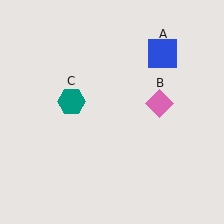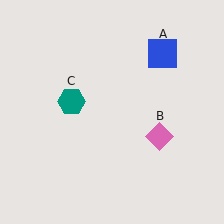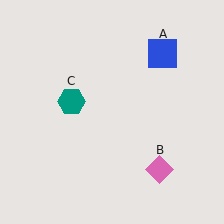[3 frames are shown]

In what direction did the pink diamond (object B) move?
The pink diamond (object B) moved down.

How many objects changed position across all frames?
1 object changed position: pink diamond (object B).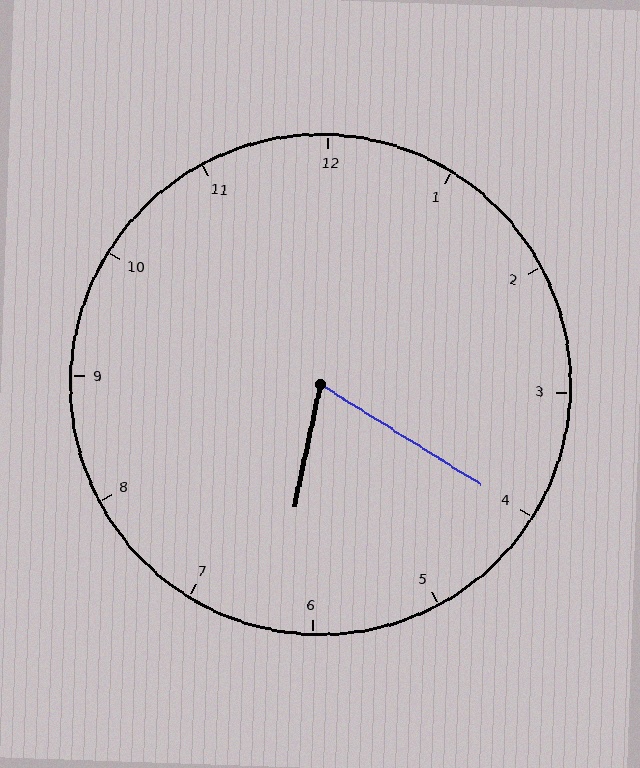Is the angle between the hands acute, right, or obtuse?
It is acute.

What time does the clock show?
6:20.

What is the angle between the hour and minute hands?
Approximately 70 degrees.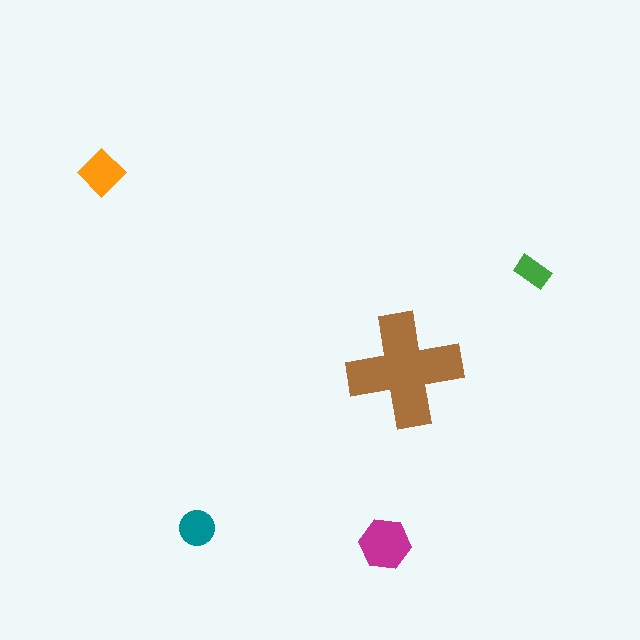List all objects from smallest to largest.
The green rectangle, the teal circle, the orange diamond, the magenta hexagon, the brown cross.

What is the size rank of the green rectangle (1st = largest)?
5th.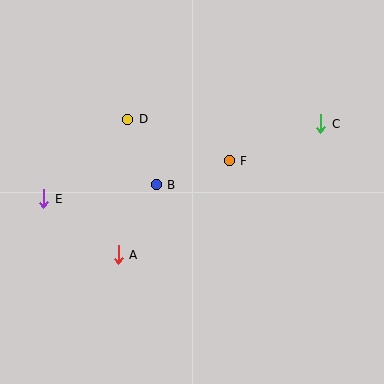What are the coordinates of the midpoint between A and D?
The midpoint between A and D is at (123, 187).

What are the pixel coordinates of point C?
Point C is at (321, 124).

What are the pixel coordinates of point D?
Point D is at (128, 119).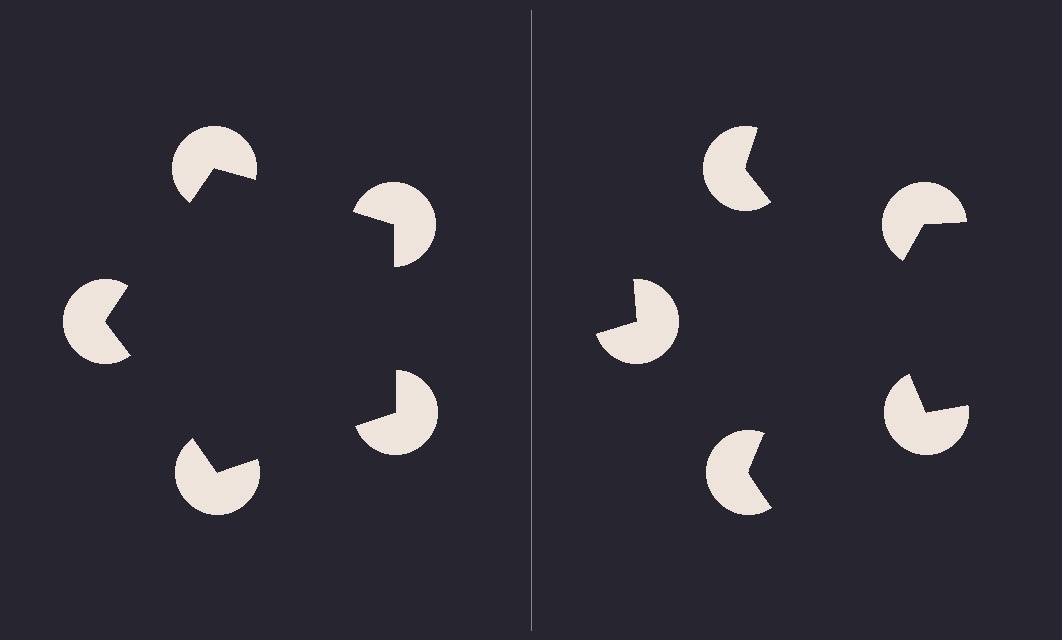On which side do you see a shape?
An illusory pentagon appears on the left side. On the right side the wedge cuts are rotated, so no coherent shape forms.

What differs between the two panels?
The pac-man discs are positioned identically on both sides; only the wedge orientations differ. On the left they align to a pentagon; on the right they are misaligned.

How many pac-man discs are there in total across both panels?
10 — 5 on each side.